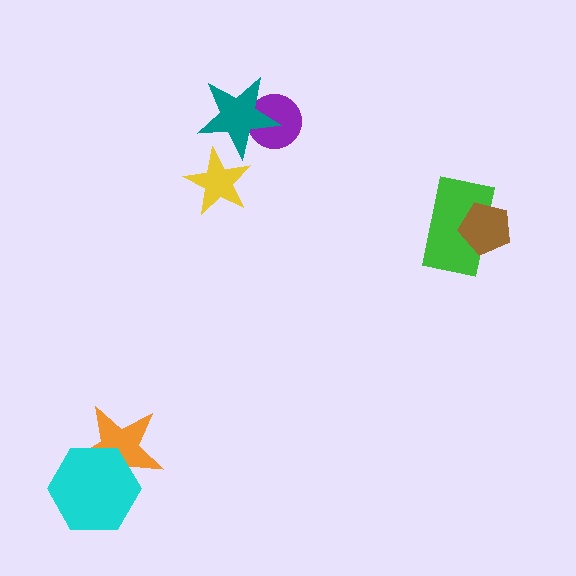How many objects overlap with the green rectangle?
1 object overlaps with the green rectangle.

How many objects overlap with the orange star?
1 object overlaps with the orange star.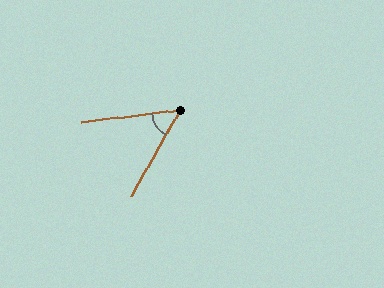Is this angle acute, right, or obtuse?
It is acute.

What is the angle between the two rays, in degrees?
Approximately 54 degrees.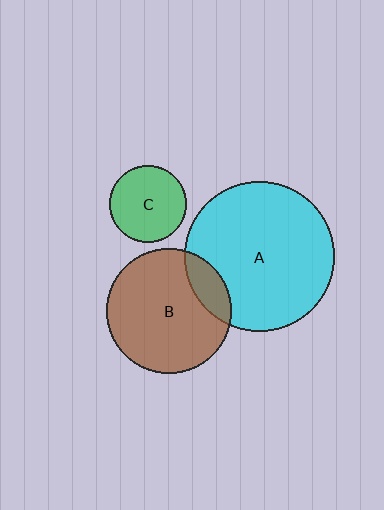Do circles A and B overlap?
Yes.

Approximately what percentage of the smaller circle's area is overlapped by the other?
Approximately 15%.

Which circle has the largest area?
Circle A (cyan).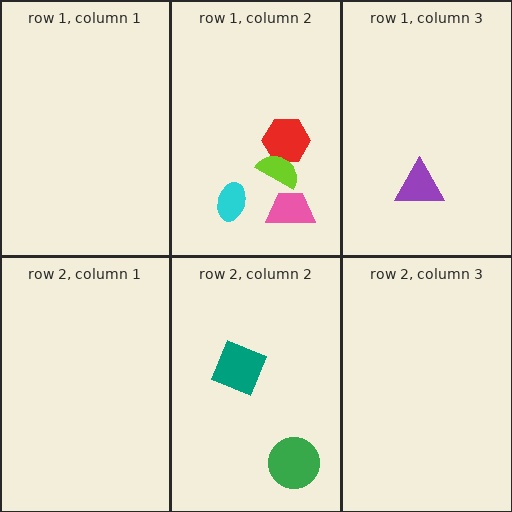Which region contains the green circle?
The row 2, column 2 region.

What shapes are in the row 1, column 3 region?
The purple triangle.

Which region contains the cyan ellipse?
The row 1, column 2 region.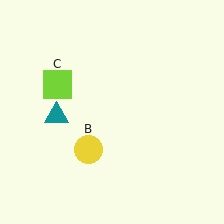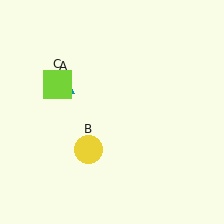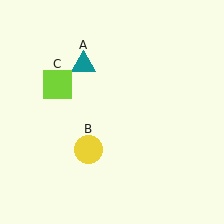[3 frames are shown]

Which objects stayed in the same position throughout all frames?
Yellow circle (object B) and lime square (object C) remained stationary.